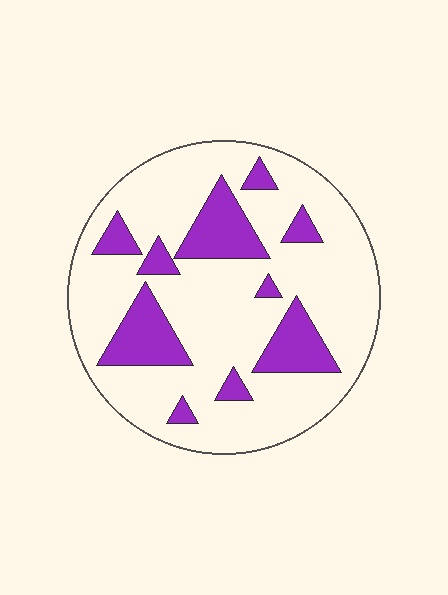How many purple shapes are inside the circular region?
10.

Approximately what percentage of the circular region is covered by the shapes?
Approximately 20%.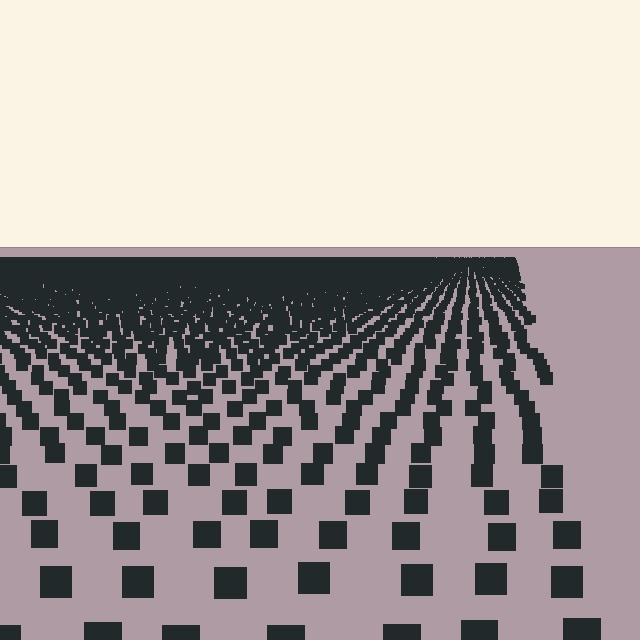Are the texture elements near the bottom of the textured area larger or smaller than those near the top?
Larger. Near the bottom, elements are closer to the viewer and appear at a bigger on-screen size.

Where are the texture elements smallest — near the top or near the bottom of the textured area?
Near the top.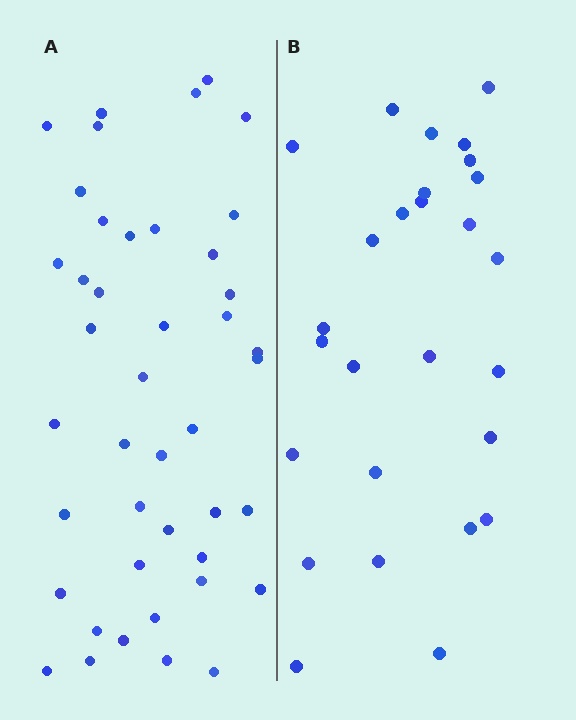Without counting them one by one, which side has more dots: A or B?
Region A (the left region) has more dots.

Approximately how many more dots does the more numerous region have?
Region A has approximately 15 more dots than region B.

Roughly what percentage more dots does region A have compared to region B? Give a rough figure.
About 60% more.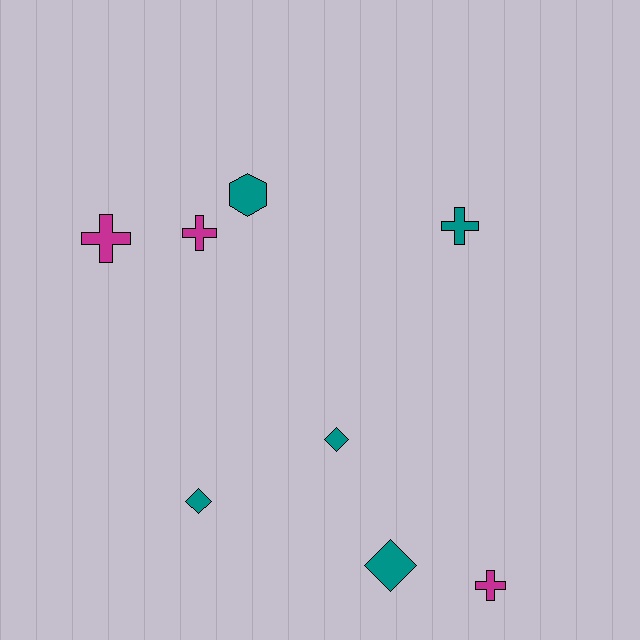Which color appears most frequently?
Teal, with 5 objects.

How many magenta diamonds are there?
There are no magenta diamonds.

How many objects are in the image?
There are 8 objects.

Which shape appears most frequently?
Cross, with 4 objects.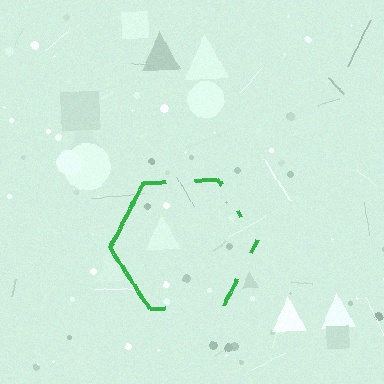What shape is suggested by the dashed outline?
The dashed outline suggests a hexagon.